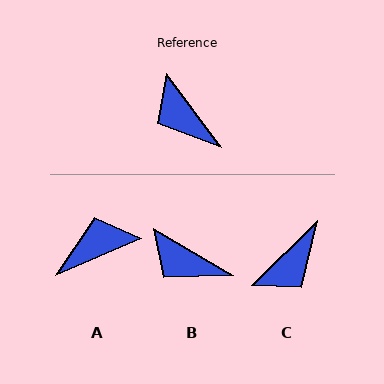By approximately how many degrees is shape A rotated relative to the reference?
Approximately 103 degrees clockwise.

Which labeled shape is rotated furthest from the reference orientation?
A, about 103 degrees away.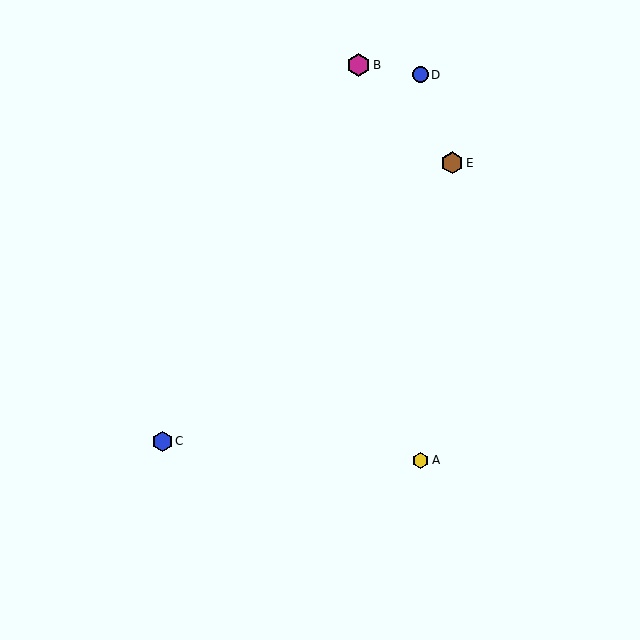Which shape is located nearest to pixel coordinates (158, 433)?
The blue hexagon (labeled C) at (162, 441) is nearest to that location.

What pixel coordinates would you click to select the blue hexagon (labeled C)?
Click at (162, 441) to select the blue hexagon C.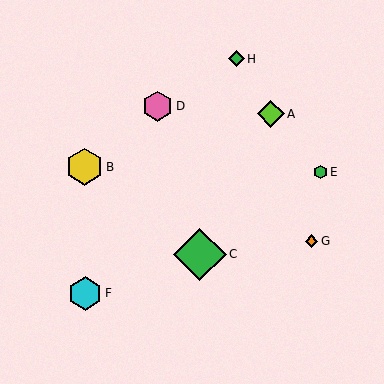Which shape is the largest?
The green diamond (labeled C) is the largest.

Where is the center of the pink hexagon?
The center of the pink hexagon is at (157, 106).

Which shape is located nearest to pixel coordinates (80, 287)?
The cyan hexagon (labeled F) at (85, 293) is nearest to that location.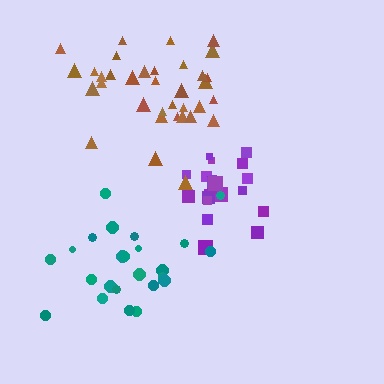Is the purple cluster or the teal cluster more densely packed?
Purple.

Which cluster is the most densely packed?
Purple.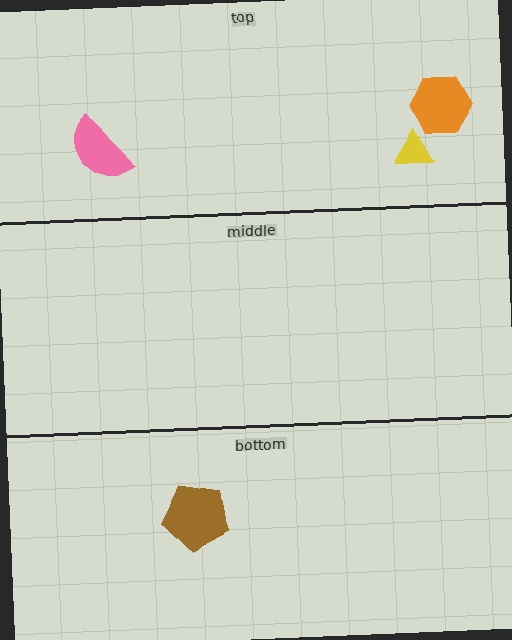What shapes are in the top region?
The yellow triangle, the orange hexagon, the pink semicircle.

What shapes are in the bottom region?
The brown pentagon.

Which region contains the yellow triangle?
The top region.